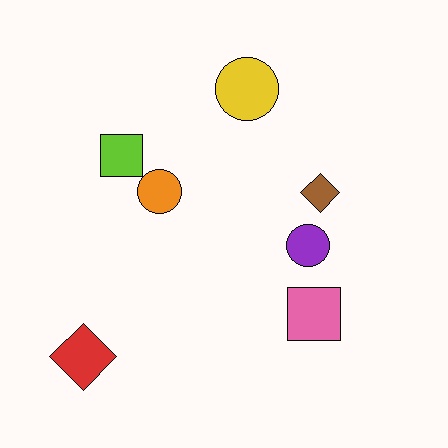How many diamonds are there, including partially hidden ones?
There are 2 diamonds.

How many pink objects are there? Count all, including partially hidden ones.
There is 1 pink object.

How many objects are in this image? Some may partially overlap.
There are 7 objects.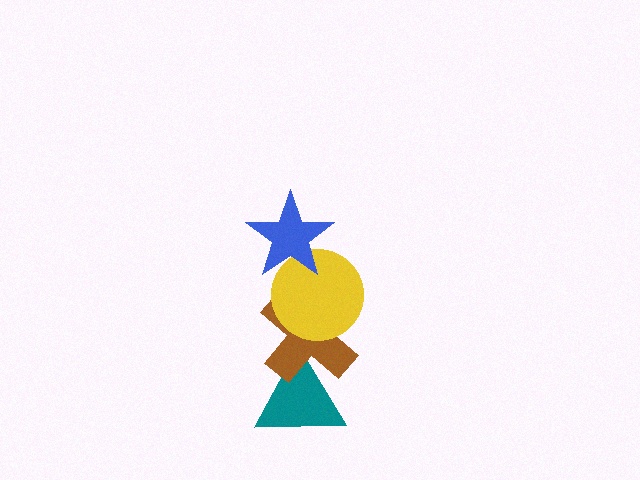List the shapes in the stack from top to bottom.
From top to bottom: the blue star, the yellow circle, the brown cross, the teal triangle.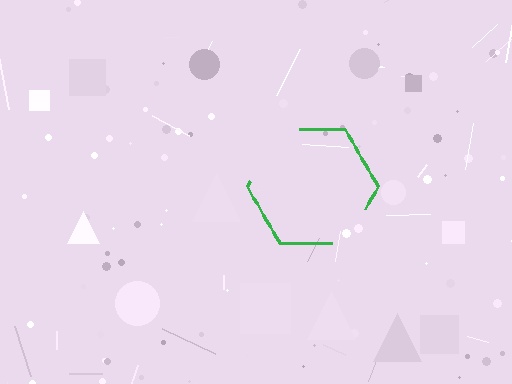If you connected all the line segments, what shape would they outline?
They would outline a hexagon.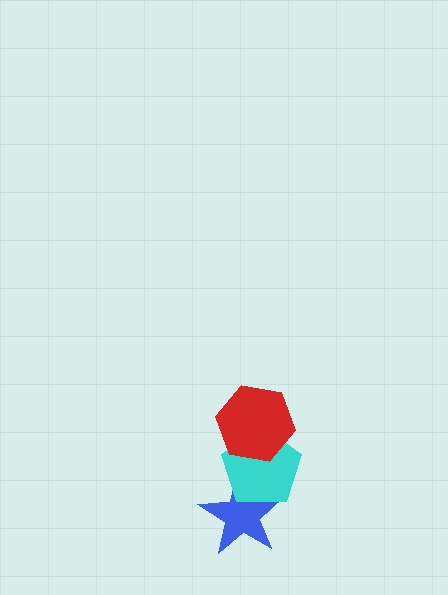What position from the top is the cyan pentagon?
The cyan pentagon is 2nd from the top.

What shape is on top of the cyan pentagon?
The red hexagon is on top of the cyan pentagon.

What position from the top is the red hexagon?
The red hexagon is 1st from the top.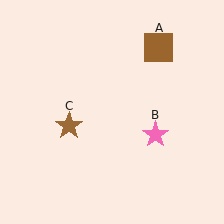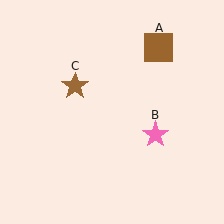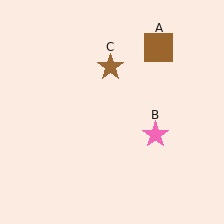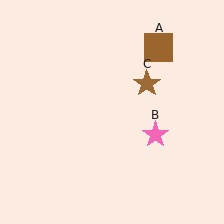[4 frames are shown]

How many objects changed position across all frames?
1 object changed position: brown star (object C).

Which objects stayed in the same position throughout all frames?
Brown square (object A) and pink star (object B) remained stationary.